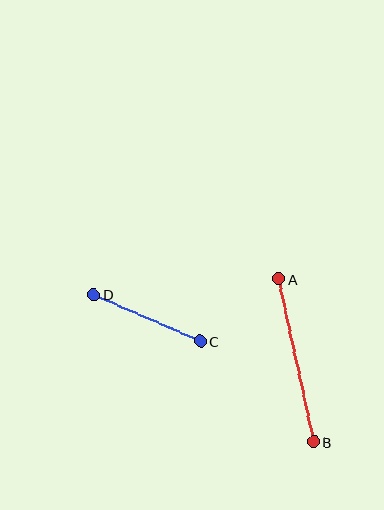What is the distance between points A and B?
The distance is approximately 166 pixels.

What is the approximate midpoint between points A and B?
The midpoint is at approximately (296, 360) pixels.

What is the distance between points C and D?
The distance is approximately 116 pixels.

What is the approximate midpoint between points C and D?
The midpoint is at approximately (147, 318) pixels.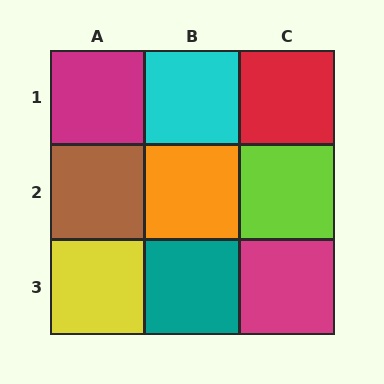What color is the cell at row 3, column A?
Yellow.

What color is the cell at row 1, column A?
Magenta.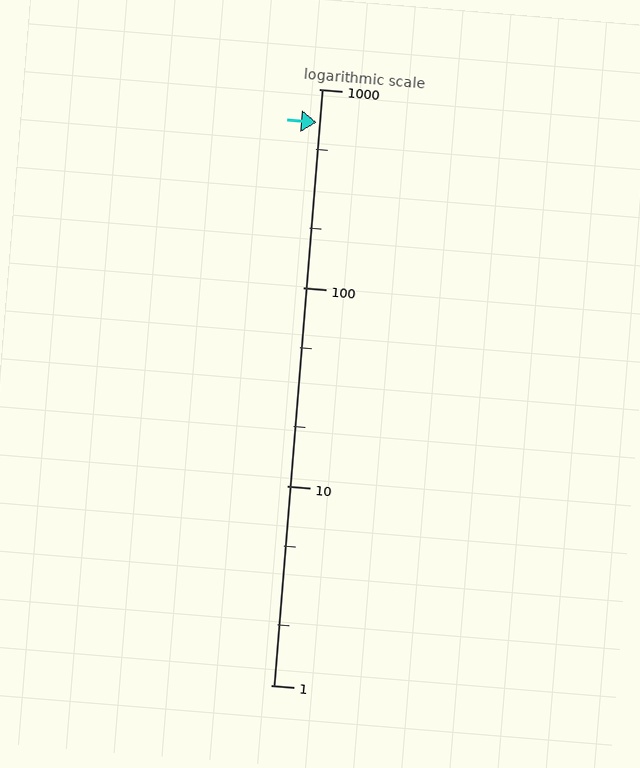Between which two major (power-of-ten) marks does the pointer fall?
The pointer is between 100 and 1000.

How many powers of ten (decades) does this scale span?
The scale spans 3 decades, from 1 to 1000.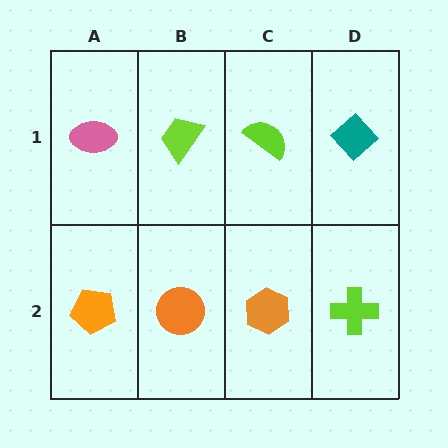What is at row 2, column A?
An orange pentagon.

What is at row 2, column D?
A lime cross.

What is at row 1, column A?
A pink ellipse.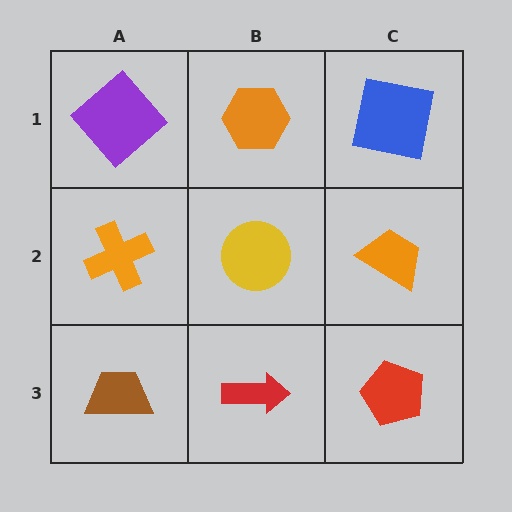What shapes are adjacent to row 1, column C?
An orange trapezoid (row 2, column C), an orange hexagon (row 1, column B).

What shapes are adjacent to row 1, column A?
An orange cross (row 2, column A), an orange hexagon (row 1, column B).